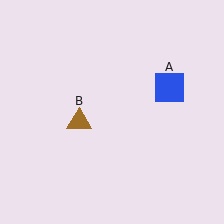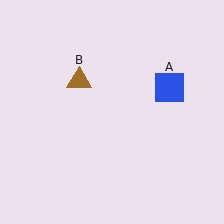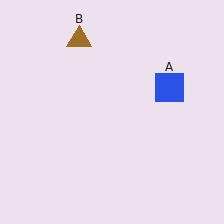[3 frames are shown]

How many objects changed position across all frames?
1 object changed position: brown triangle (object B).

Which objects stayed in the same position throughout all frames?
Blue square (object A) remained stationary.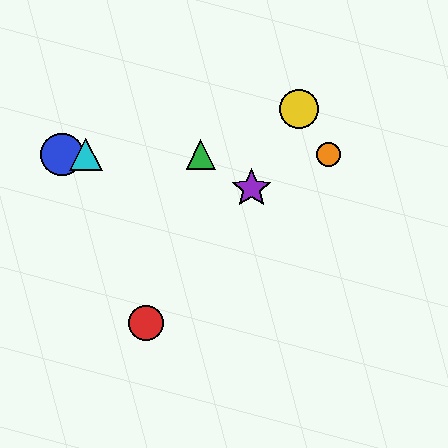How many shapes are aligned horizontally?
4 shapes (the blue circle, the green triangle, the orange circle, the cyan triangle) are aligned horizontally.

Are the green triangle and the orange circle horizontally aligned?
Yes, both are at y≈154.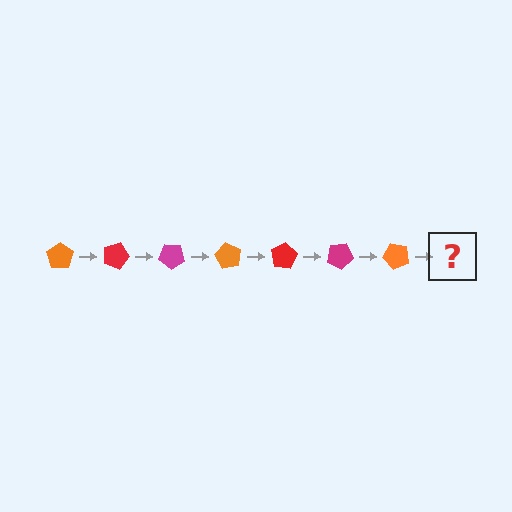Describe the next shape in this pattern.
It should be a red pentagon, rotated 140 degrees from the start.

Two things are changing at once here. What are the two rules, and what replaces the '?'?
The two rules are that it rotates 20 degrees each step and the color cycles through orange, red, and magenta. The '?' should be a red pentagon, rotated 140 degrees from the start.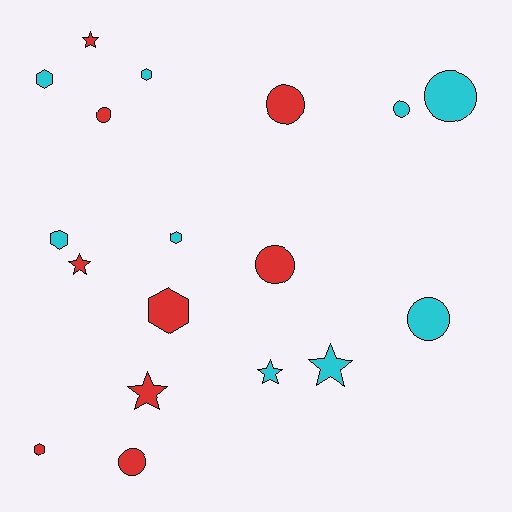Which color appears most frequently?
Red, with 9 objects.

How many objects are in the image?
There are 18 objects.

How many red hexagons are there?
There are 2 red hexagons.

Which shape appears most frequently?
Circle, with 7 objects.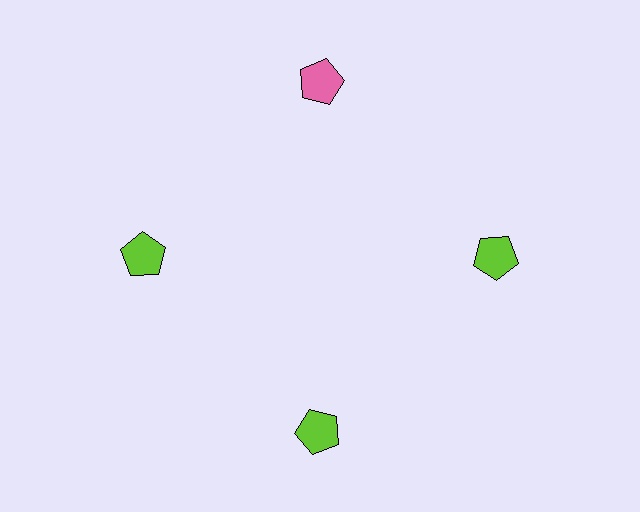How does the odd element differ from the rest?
It has a different color: pink instead of lime.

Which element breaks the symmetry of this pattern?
The pink pentagon at roughly the 12 o'clock position breaks the symmetry. All other shapes are lime pentagons.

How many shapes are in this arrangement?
There are 4 shapes arranged in a ring pattern.